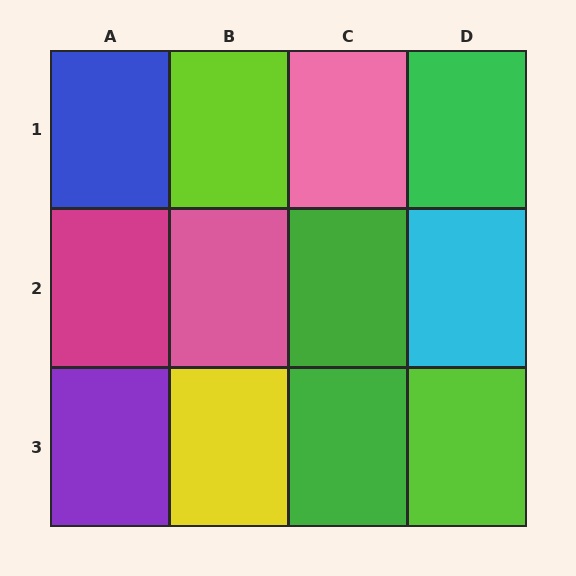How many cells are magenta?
1 cell is magenta.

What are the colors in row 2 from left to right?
Magenta, pink, green, cyan.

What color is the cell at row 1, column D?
Green.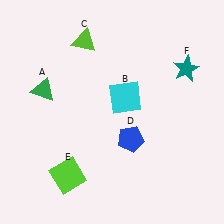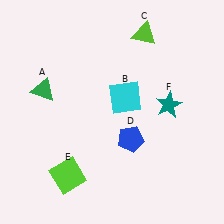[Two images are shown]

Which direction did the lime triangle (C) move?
The lime triangle (C) moved right.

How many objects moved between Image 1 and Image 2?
2 objects moved between the two images.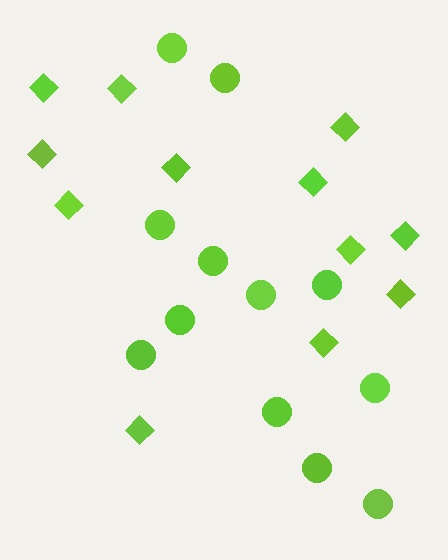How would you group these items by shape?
There are 2 groups: one group of diamonds (12) and one group of circles (12).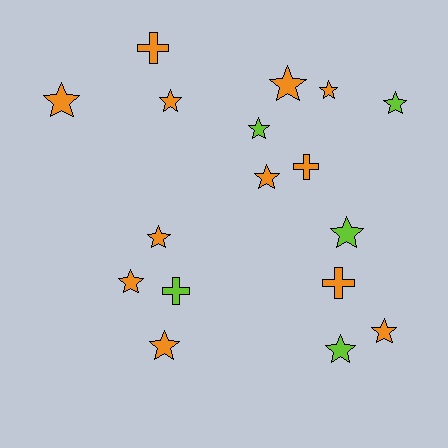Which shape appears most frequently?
Star, with 13 objects.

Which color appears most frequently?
Orange, with 12 objects.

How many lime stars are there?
There are 4 lime stars.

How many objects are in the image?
There are 17 objects.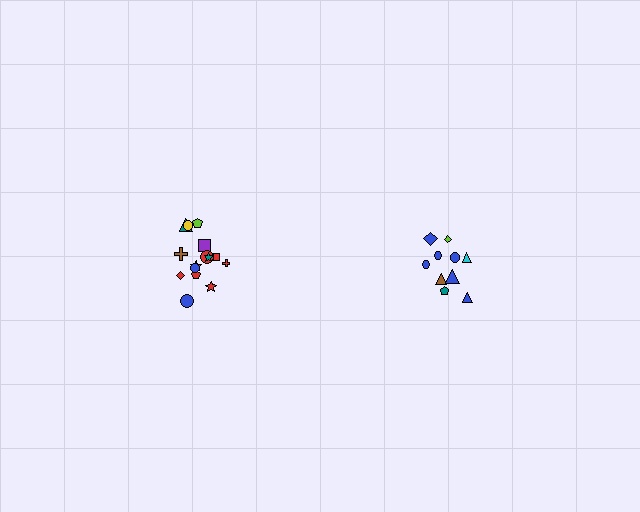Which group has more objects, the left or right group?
The left group.